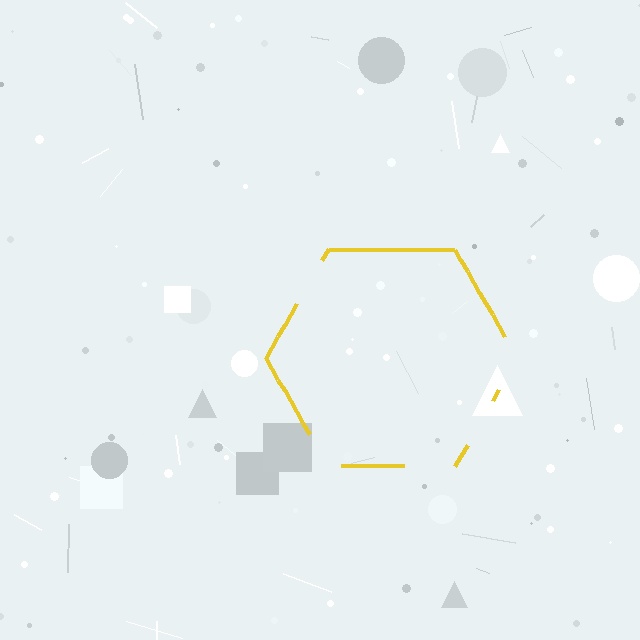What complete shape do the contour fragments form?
The contour fragments form a hexagon.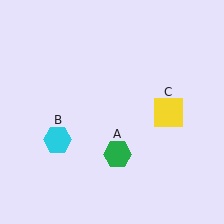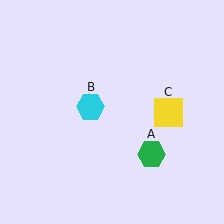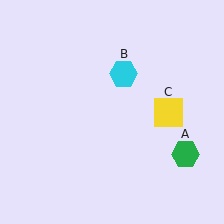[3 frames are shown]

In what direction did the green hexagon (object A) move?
The green hexagon (object A) moved right.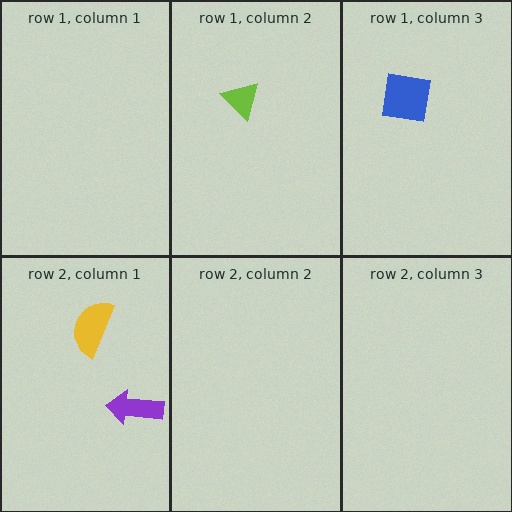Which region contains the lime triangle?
The row 1, column 2 region.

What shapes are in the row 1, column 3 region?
The blue square.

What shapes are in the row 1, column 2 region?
The lime triangle.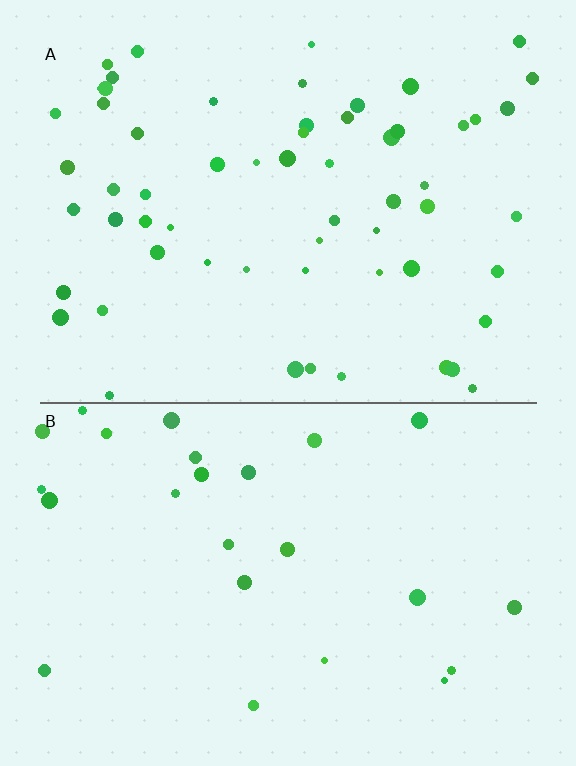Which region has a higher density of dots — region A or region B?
A (the top).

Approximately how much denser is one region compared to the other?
Approximately 2.4× — region A over region B.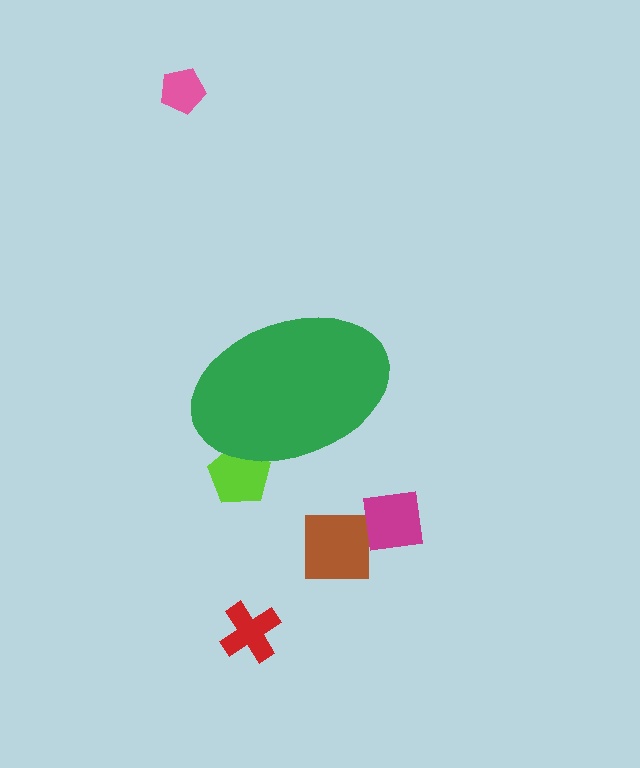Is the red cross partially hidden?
No, the red cross is fully visible.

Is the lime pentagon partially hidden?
Yes, the lime pentagon is partially hidden behind the green ellipse.